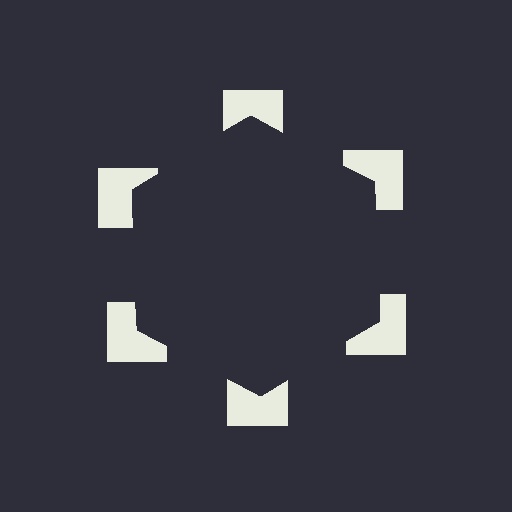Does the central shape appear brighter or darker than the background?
It typically appears slightly darker than the background, even though no actual brightness change is drawn.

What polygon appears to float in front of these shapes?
An illusory hexagon — its edges are inferred from the aligned wedge cuts in the notched squares, not physically drawn.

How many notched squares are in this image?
There are 6 — one at each vertex of the illusory hexagon.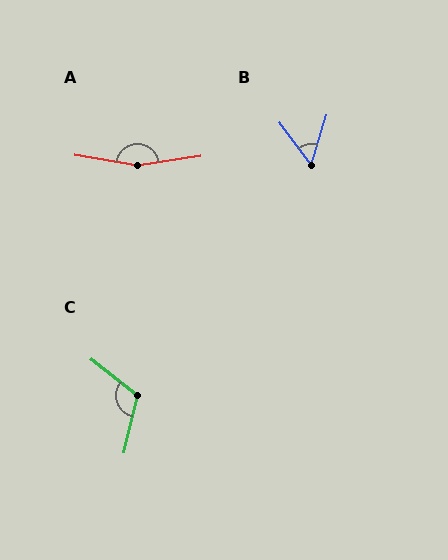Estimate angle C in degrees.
Approximately 116 degrees.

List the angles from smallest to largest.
B (54°), C (116°), A (161°).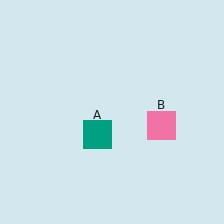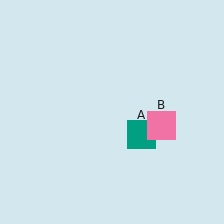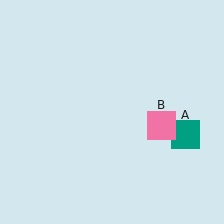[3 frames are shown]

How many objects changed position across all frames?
1 object changed position: teal square (object A).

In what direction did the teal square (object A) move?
The teal square (object A) moved right.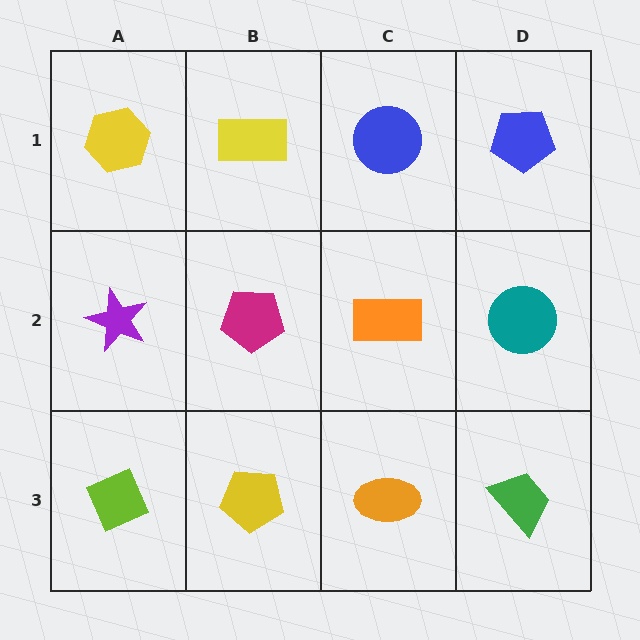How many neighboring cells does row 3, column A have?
2.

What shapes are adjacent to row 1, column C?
An orange rectangle (row 2, column C), a yellow rectangle (row 1, column B), a blue pentagon (row 1, column D).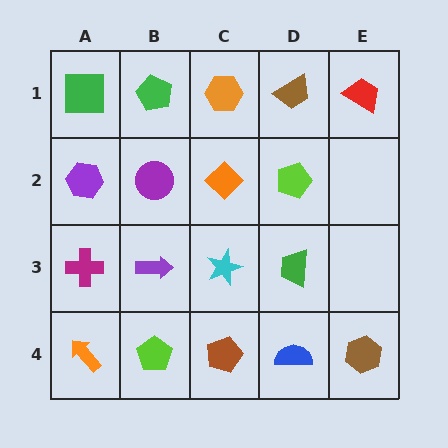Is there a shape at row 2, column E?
No, that cell is empty.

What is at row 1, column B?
A green pentagon.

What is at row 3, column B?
A purple arrow.